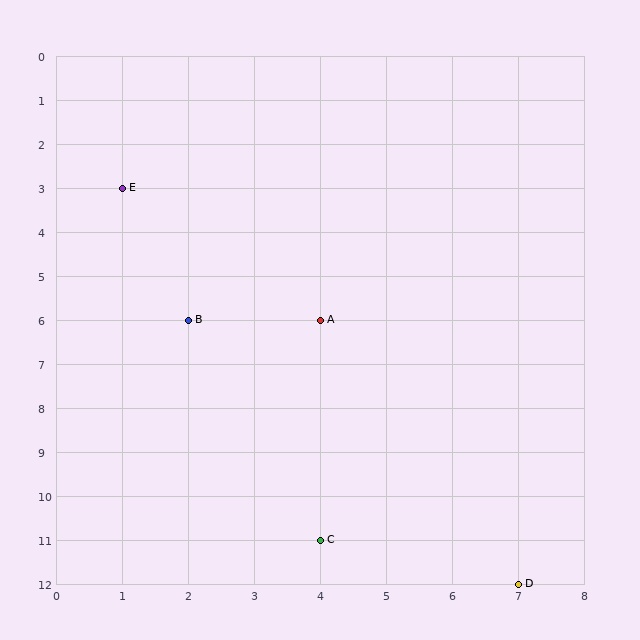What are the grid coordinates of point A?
Point A is at grid coordinates (4, 6).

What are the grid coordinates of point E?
Point E is at grid coordinates (1, 3).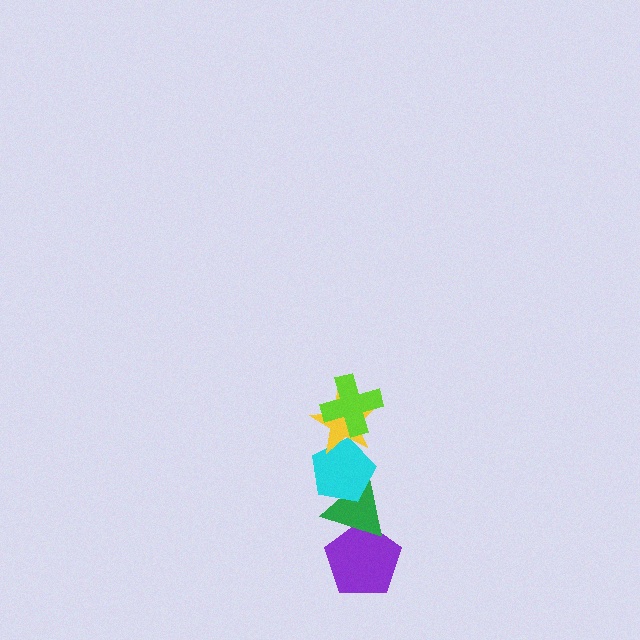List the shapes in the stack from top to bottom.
From top to bottom: the lime cross, the yellow star, the cyan pentagon, the green triangle, the purple pentagon.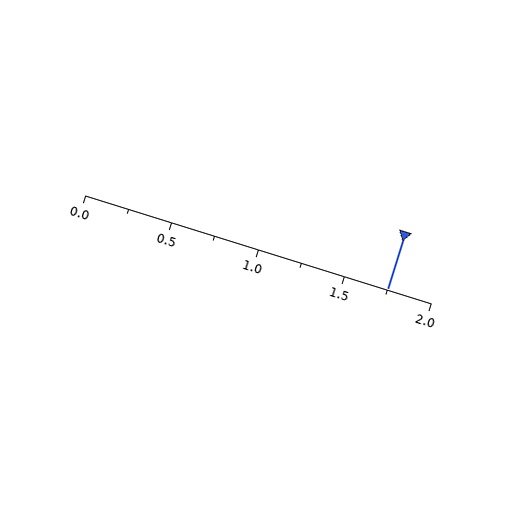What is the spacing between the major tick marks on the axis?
The major ticks are spaced 0.5 apart.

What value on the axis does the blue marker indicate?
The marker indicates approximately 1.75.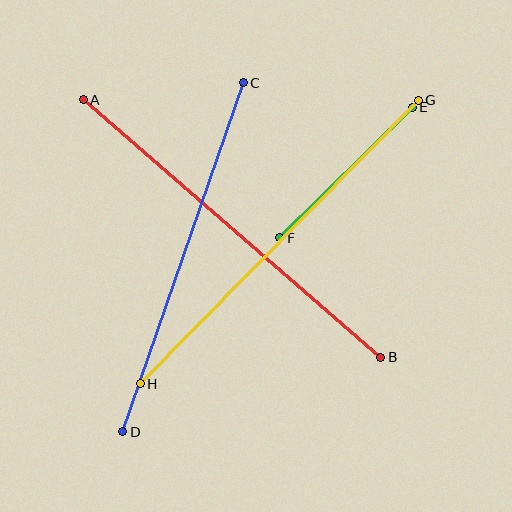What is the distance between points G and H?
The distance is approximately 397 pixels.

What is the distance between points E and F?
The distance is approximately 186 pixels.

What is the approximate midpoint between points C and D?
The midpoint is at approximately (183, 257) pixels.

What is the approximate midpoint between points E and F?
The midpoint is at approximately (346, 172) pixels.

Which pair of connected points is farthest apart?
Points G and H are farthest apart.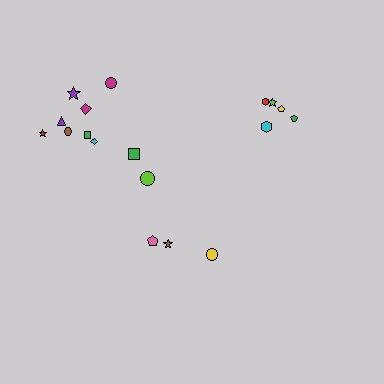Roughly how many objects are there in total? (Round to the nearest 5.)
Roughly 20 objects in total.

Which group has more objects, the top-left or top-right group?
The top-left group.